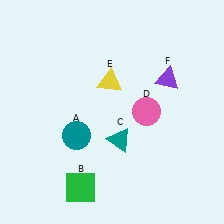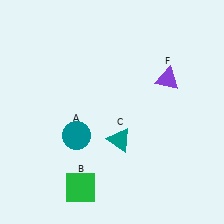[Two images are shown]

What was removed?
The pink circle (D), the yellow triangle (E) were removed in Image 2.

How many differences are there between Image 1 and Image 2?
There are 2 differences between the two images.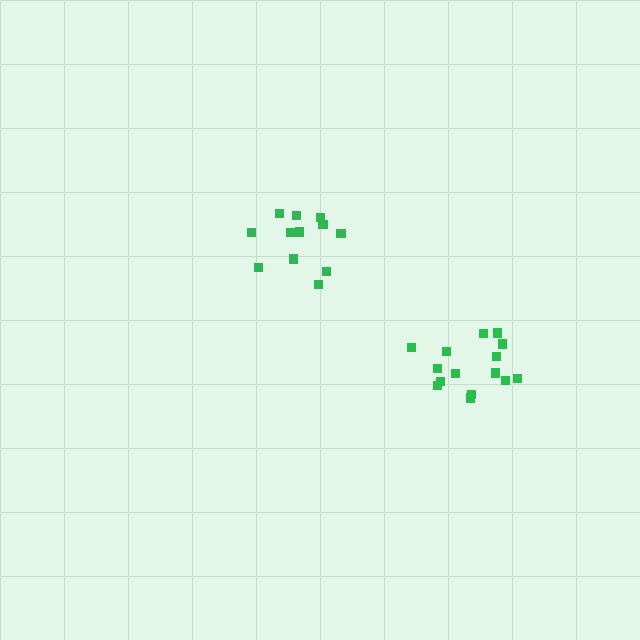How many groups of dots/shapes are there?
There are 2 groups.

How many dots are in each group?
Group 1: 15 dots, Group 2: 12 dots (27 total).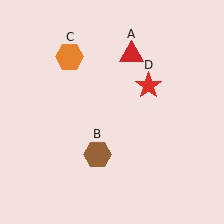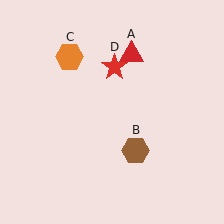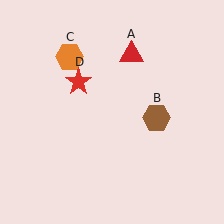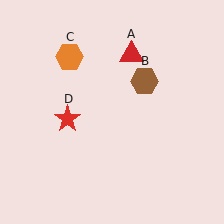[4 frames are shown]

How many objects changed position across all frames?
2 objects changed position: brown hexagon (object B), red star (object D).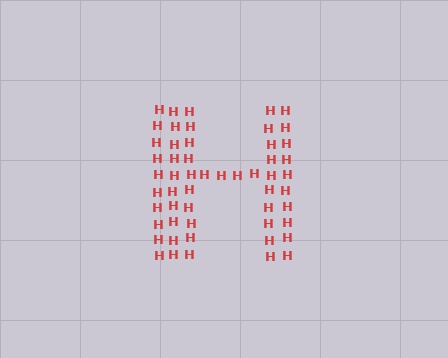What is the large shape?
The large shape is the letter H.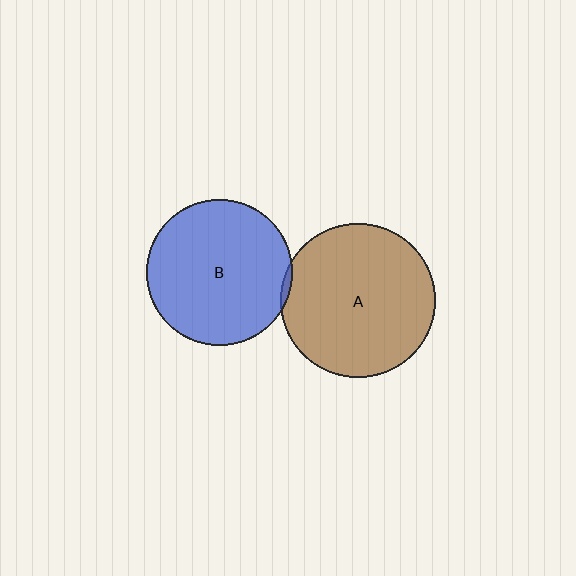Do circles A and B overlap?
Yes.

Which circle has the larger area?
Circle A (brown).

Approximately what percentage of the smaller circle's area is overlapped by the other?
Approximately 5%.